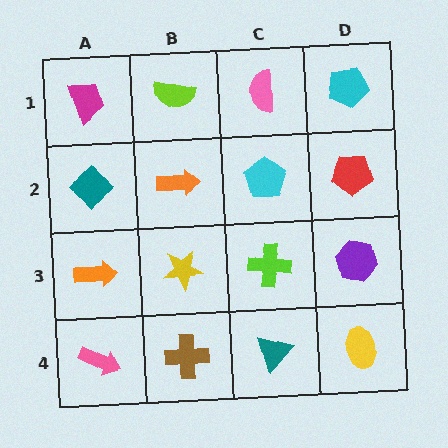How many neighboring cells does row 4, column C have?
3.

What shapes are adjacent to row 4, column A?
An orange arrow (row 3, column A), a brown cross (row 4, column B).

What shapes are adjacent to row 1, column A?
A teal diamond (row 2, column A), a lime semicircle (row 1, column B).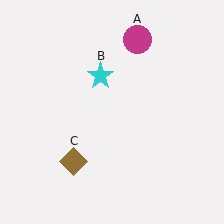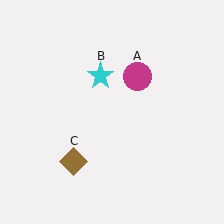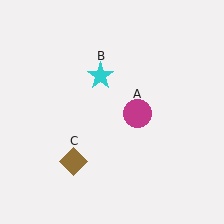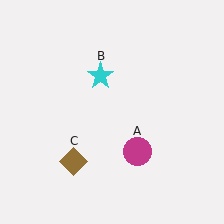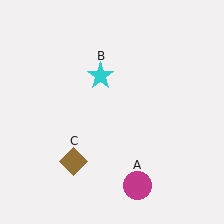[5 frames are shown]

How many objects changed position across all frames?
1 object changed position: magenta circle (object A).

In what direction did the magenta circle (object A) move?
The magenta circle (object A) moved down.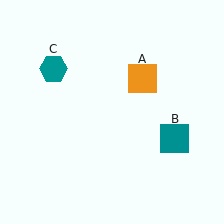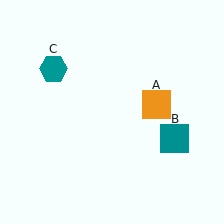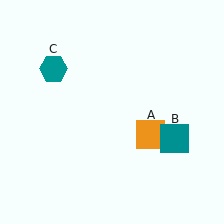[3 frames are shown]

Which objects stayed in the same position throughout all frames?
Teal square (object B) and teal hexagon (object C) remained stationary.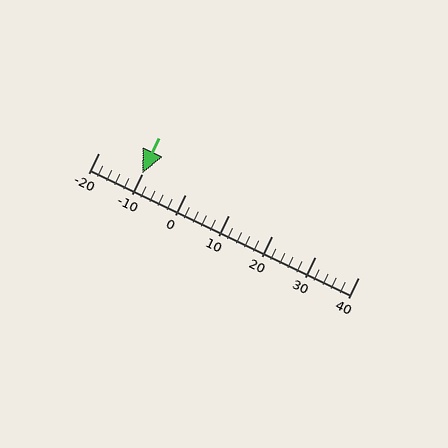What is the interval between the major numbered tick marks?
The major tick marks are spaced 10 units apart.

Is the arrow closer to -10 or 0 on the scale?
The arrow is closer to -10.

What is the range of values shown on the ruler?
The ruler shows values from -20 to 40.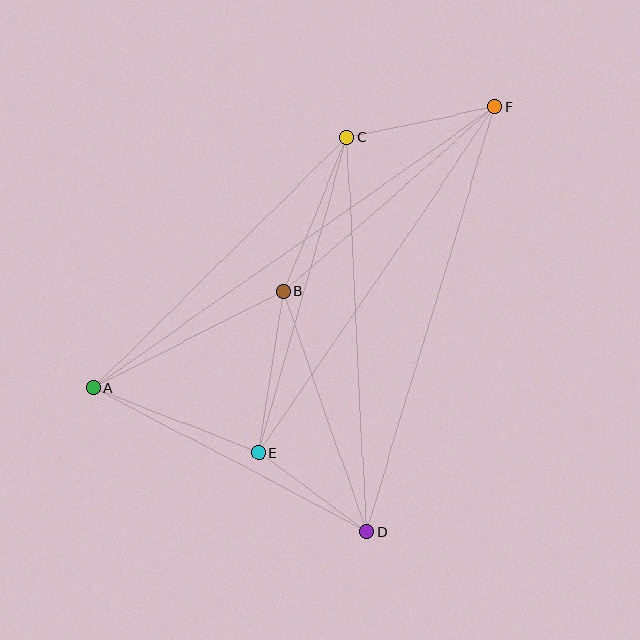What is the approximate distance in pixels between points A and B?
The distance between A and B is approximately 212 pixels.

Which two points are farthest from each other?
Points A and F are farthest from each other.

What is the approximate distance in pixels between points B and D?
The distance between B and D is approximately 254 pixels.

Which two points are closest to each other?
Points D and E are closest to each other.